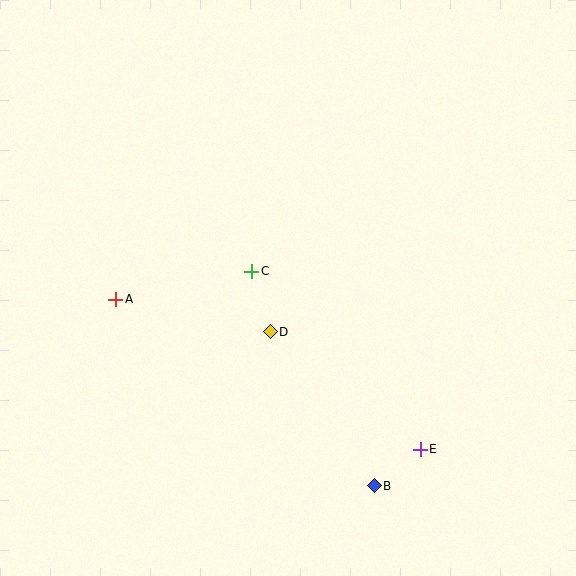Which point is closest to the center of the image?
Point C at (252, 271) is closest to the center.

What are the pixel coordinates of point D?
Point D is at (270, 332).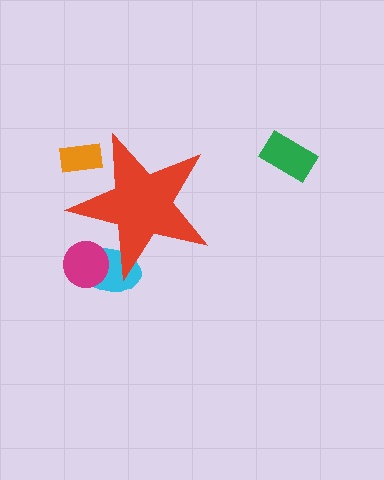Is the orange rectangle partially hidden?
Yes, the orange rectangle is partially hidden behind the red star.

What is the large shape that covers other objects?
A red star.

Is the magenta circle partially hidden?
Yes, the magenta circle is partially hidden behind the red star.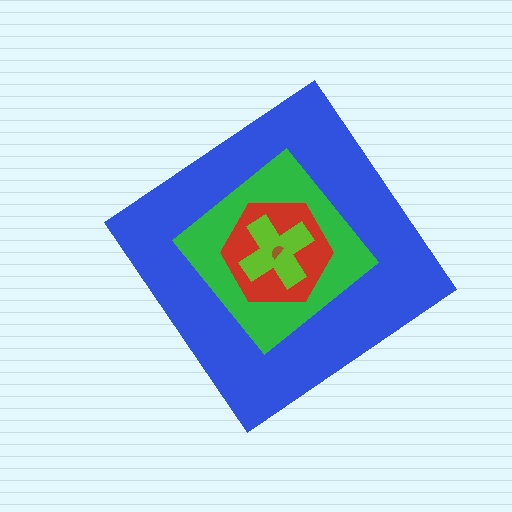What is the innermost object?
The brown semicircle.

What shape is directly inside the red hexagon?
The lime cross.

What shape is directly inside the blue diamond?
The green diamond.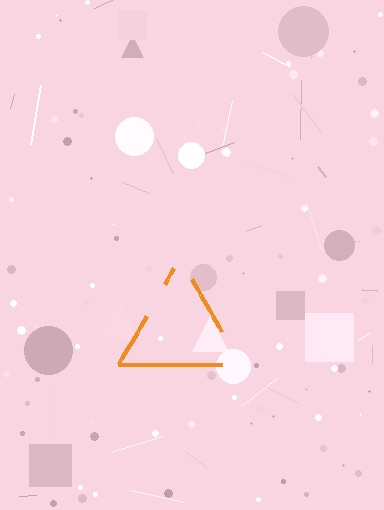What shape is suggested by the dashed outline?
The dashed outline suggests a triangle.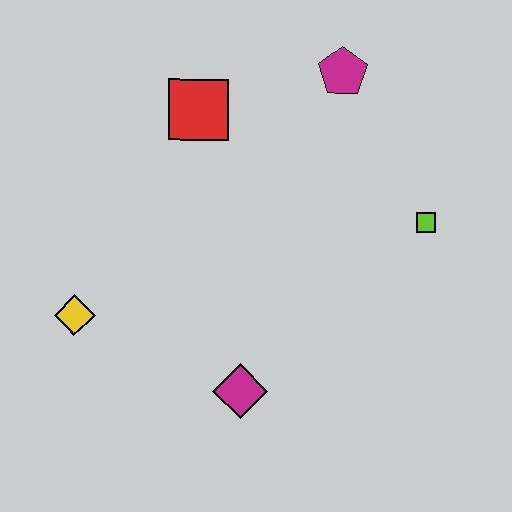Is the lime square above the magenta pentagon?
No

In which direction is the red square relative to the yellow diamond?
The red square is above the yellow diamond.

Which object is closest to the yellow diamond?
The magenta diamond is closest to the yellow diamond.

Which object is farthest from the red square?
The magenta diamond is farthest from the red square.